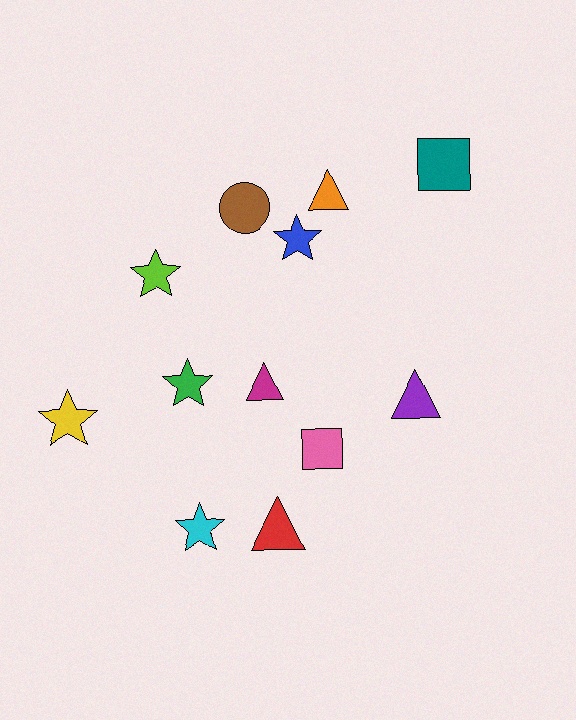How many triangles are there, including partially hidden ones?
There are 4 triangles.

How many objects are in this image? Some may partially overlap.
There are 12 objects.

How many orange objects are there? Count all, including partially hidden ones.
There is 1 orange object.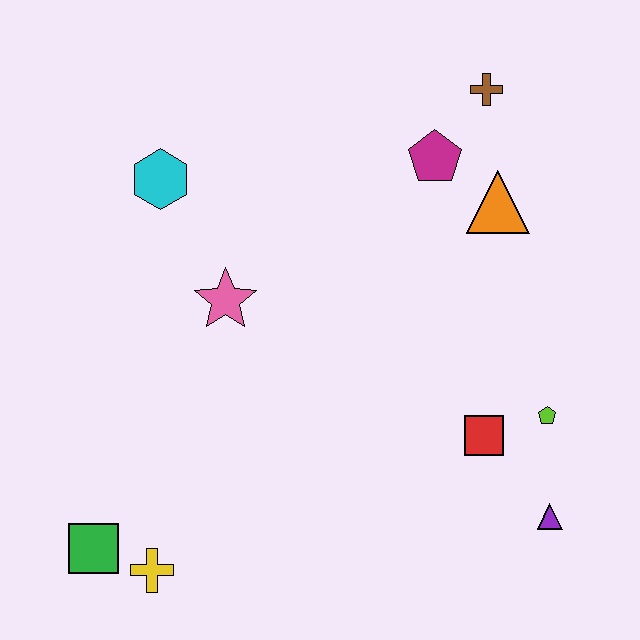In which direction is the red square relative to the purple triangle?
The red square is above the purple triangle.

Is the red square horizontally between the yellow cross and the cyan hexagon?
No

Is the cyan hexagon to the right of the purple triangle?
No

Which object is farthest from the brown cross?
The green square is farthest from the brown cross.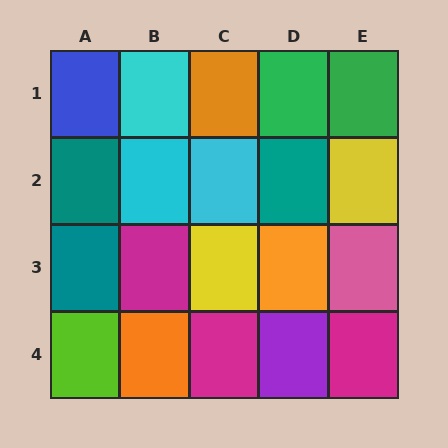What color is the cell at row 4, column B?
Orange.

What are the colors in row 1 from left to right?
Blue, cyan, orange, green, green.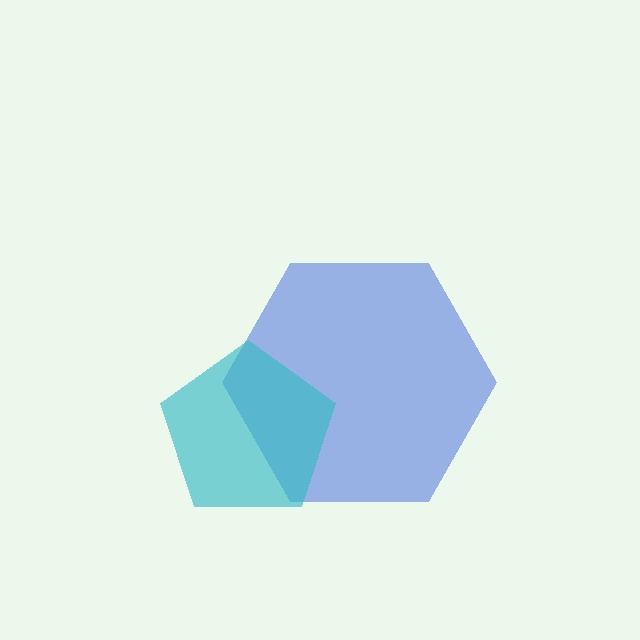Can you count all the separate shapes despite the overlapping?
Yes, there are 2 separate shapes.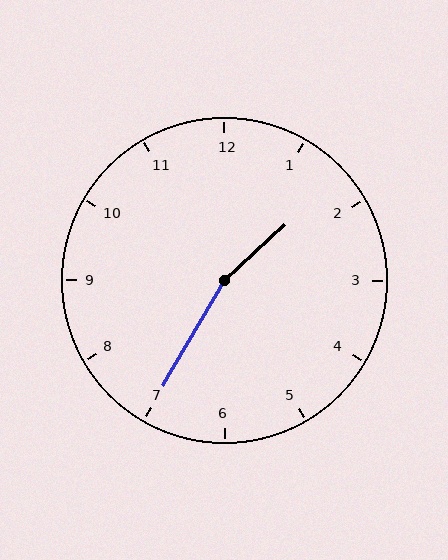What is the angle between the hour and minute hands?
Approximately 162 degrees.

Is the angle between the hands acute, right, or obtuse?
It is obtuse.